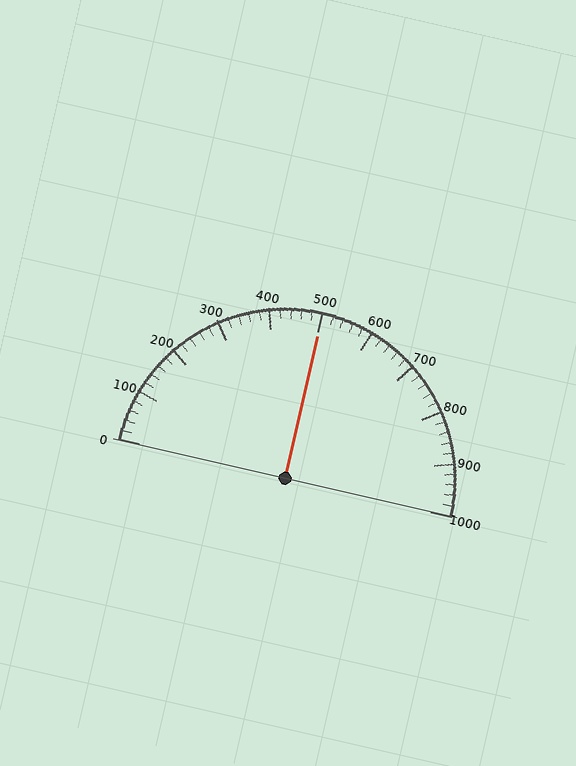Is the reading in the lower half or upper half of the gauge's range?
The reading is in the upper half of the range (0 to 1000).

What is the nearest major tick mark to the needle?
The nearest major tick mark is 500.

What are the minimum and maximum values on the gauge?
The gauge ranges from 0 to 1000.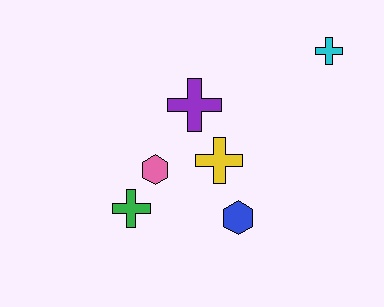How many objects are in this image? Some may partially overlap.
There are 6 objects.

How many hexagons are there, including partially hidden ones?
There are 2 hexagons.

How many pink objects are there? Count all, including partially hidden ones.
There is 1 pink object.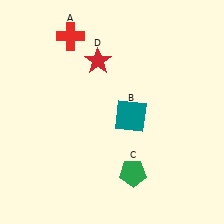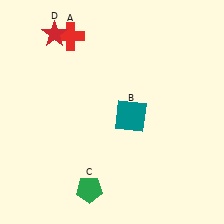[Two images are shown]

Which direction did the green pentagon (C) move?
The green pentagon (C) moved left.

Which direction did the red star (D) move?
The red star (D) moved left.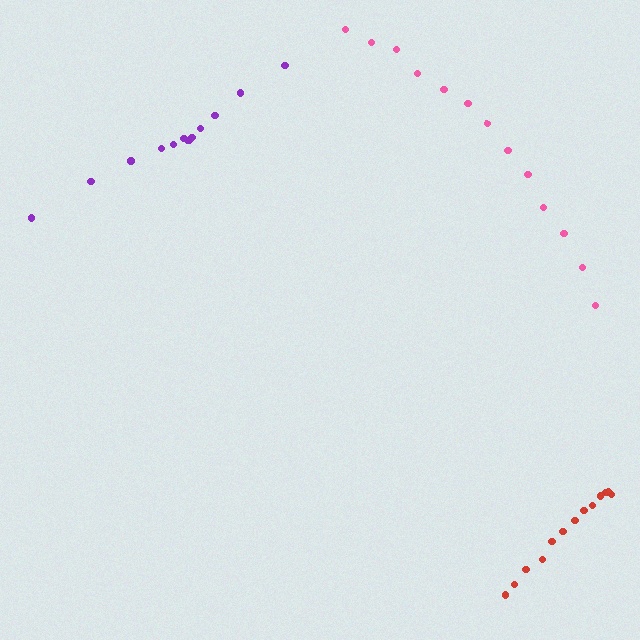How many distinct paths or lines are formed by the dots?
There are 3 distinct paths.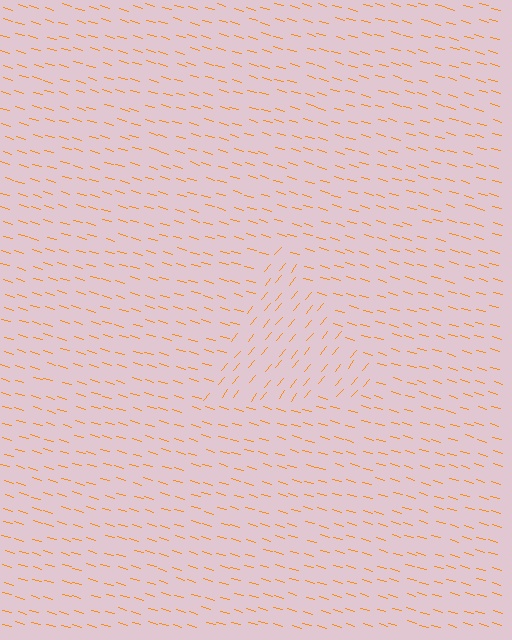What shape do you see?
I see a triangle.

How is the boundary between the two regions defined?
The boundary is defined purely by a change in line orientation (approximately 67 degrees difference). All lines are the same color and thickness.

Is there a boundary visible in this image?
Yes, there is a texture boundary formed by a change in line orientation.